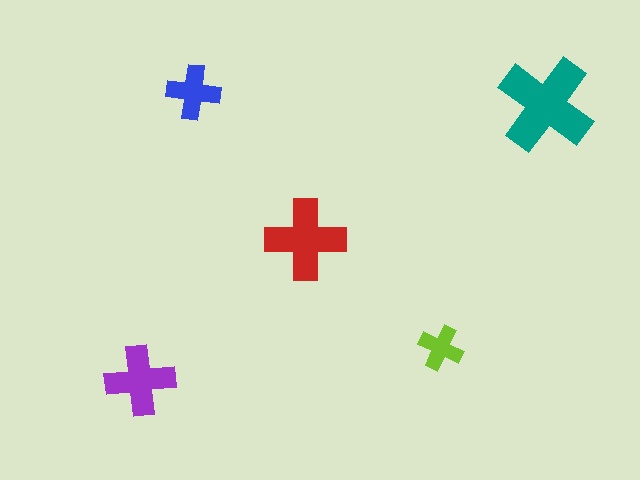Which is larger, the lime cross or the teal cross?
The teal one.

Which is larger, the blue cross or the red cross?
The red one.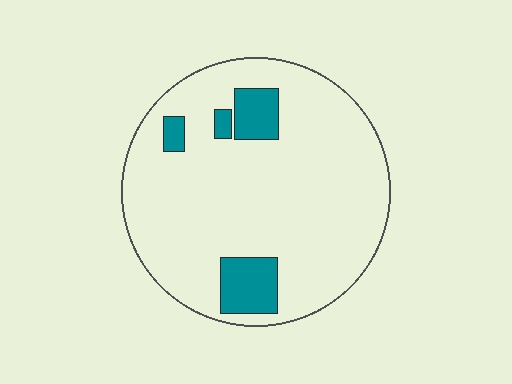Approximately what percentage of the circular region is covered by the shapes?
Approximately 10%.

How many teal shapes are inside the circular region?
4.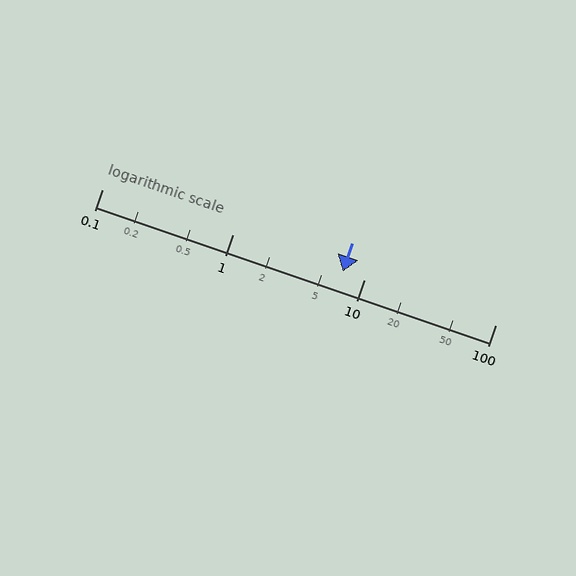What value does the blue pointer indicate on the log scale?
The pointer indicates approximately 6.9.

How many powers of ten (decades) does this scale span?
The scale spans 3 decades, from 0.1 to 100.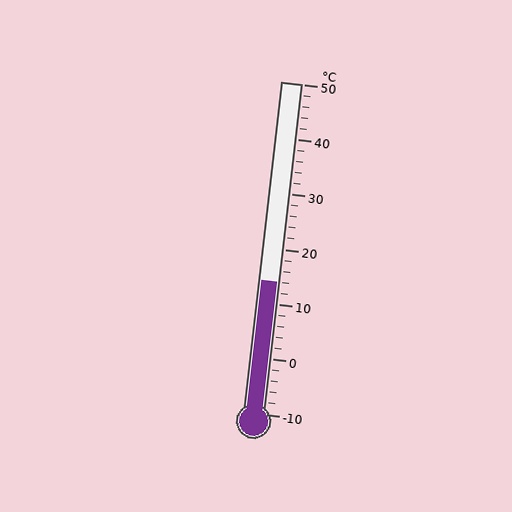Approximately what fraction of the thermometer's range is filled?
The thermometer is filled to approximately 40% of its range.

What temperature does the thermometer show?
The thermometer shows approximately 14°C.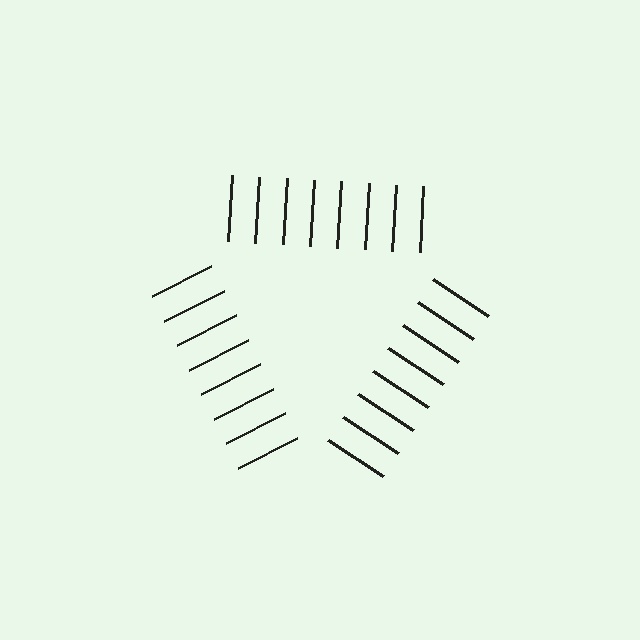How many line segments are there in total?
24 — 8 along each of the 3 edges.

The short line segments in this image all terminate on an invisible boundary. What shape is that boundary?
An illusory triangle — the line segments terminate on its edges but no continuous stroke is drawn.